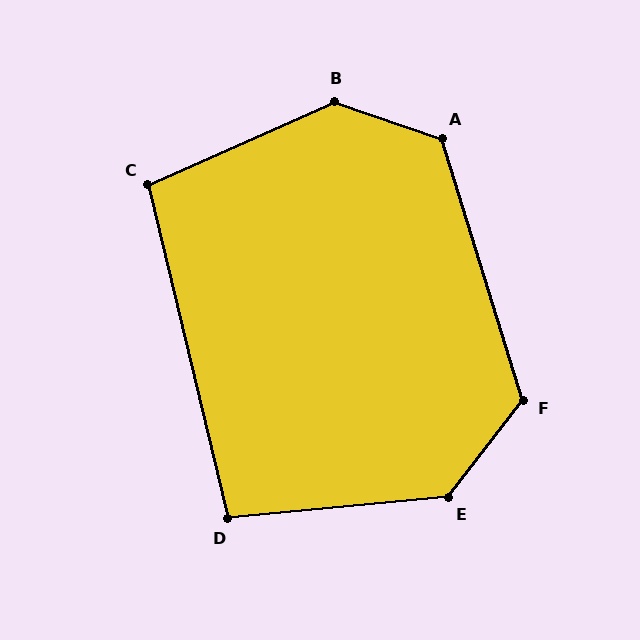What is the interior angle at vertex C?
Approximately 101 degrees (obtuse).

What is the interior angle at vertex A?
Approximately 126 degrees (obtuse).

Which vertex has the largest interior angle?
B, at approximately 137 degrees.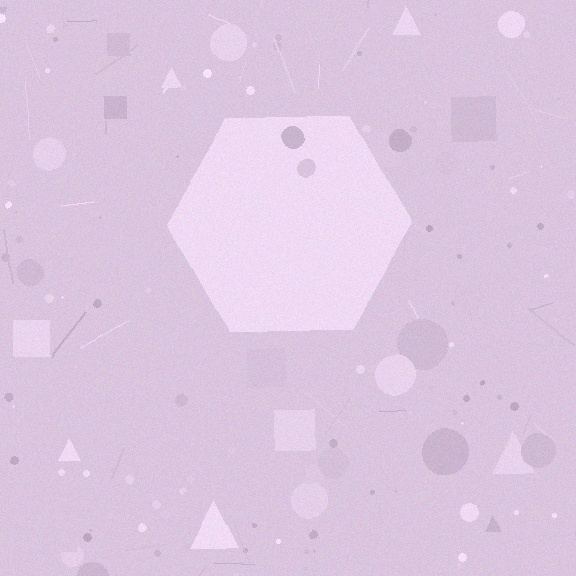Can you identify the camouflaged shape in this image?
The camouflaged shape is a hexagon.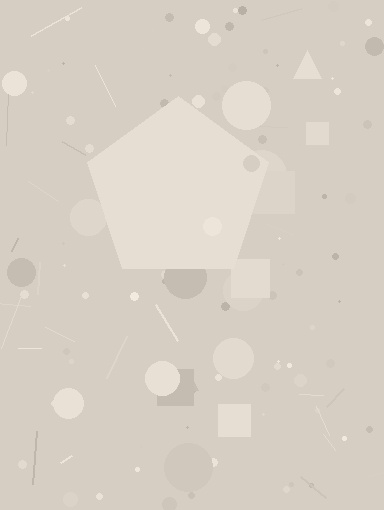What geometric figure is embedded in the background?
A pentagon is embedded in the background.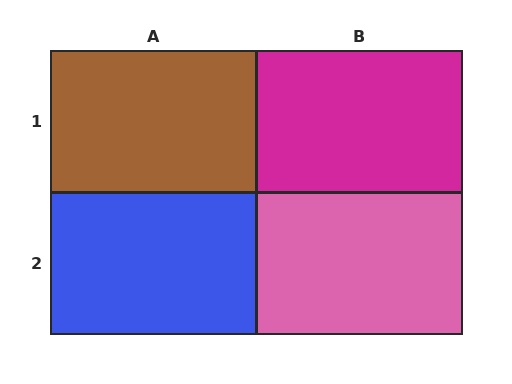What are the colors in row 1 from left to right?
Brown, magenta.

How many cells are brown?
1 cell is brown.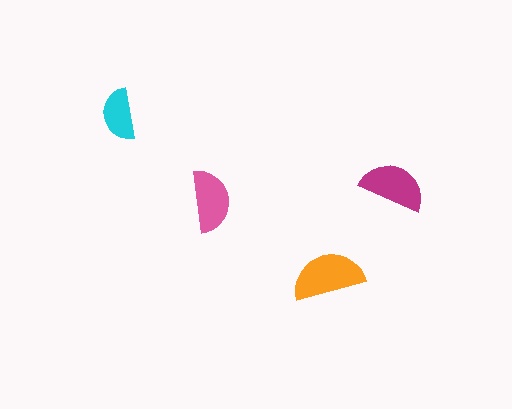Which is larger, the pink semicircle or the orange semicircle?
The orange one.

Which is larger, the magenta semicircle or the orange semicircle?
The orange one.